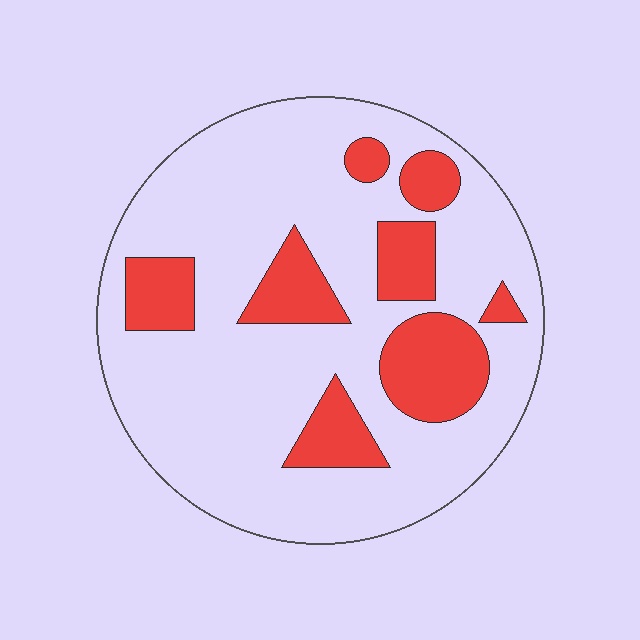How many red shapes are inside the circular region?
8.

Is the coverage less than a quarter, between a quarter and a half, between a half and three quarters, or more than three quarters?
Less than a quarter.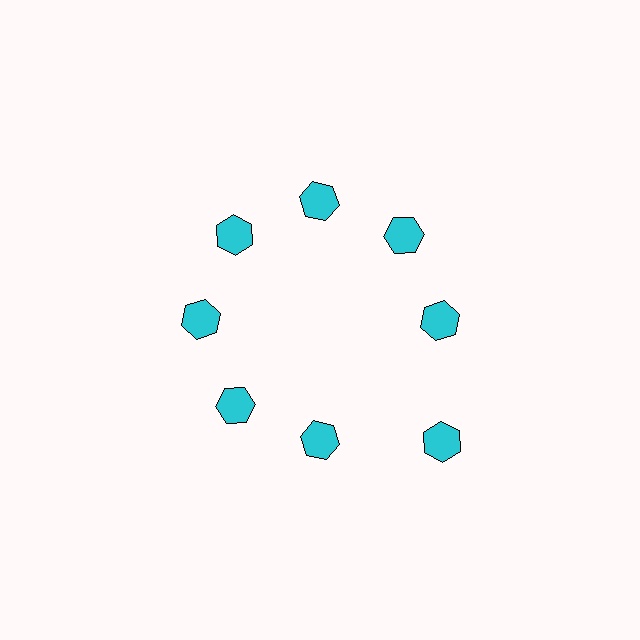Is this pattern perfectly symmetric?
No. The 8 cyan hexagons are arranged in a ring, but one element near the 4 o'clock position is pushed outward from the center, breaking the 8-fold rotational symmetry.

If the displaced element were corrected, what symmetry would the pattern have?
It would have 8-fold rotational symmetry — the pattern would map onto itself every 45 degrees.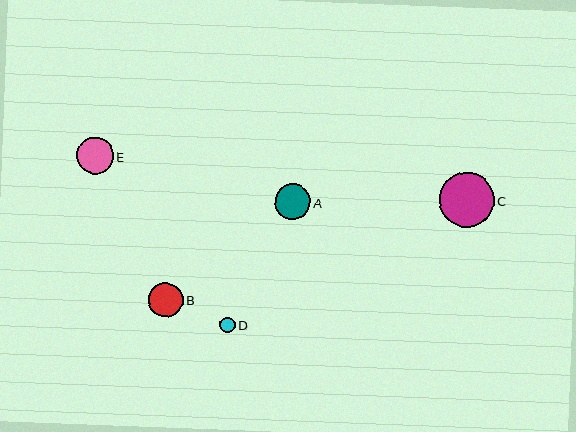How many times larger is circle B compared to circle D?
Circle B is approximately 2.2 times the size of circle D.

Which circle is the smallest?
Circle D is the smallest with a size of approximately 16 pixels.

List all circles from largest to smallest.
From largest to smallest: C, E, A, B, D.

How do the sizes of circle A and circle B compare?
Circle A and circle B are approximately the same size.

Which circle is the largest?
Circle C is the largest with a size of approximately 55 pixels.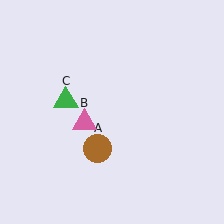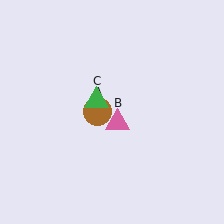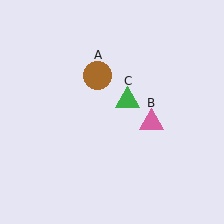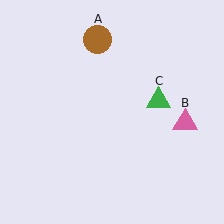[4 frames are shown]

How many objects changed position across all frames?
3 objects changed position: brown circle (object A), pink triangle (object B), green triangle (object C).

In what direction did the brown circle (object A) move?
The brown circle (object A) moved up.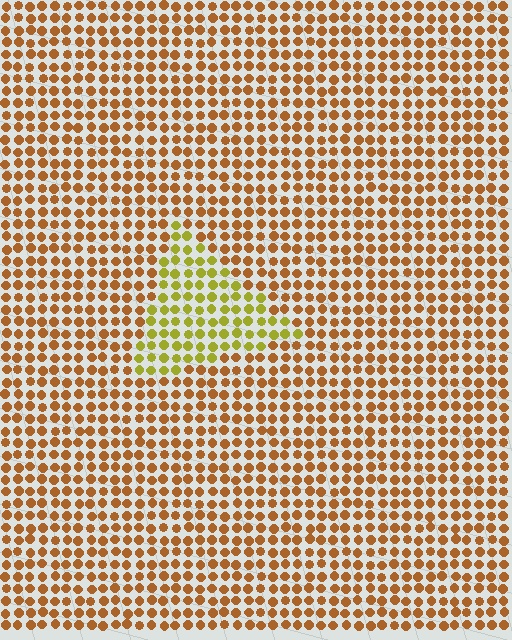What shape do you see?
I see a triangle.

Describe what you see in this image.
The image is filled with small brown elements in a uniform arrangement. A triangle-shaped region is visible where the elements are tinted to a slightly different hue, forming a subtle color boundary.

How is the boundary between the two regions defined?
The boundary is defined purely by a slight shift in hue (about 38 degrees). Spacing, size, and orientation are identical on both sides.